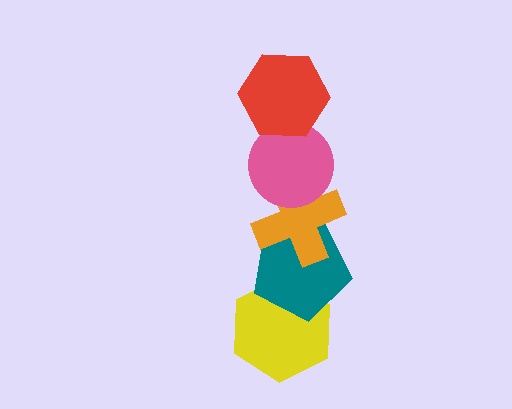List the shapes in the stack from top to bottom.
From top to bottom: the red hexagon, the pink circle, the orange cross, the teal pentagon, the yellow hexagon.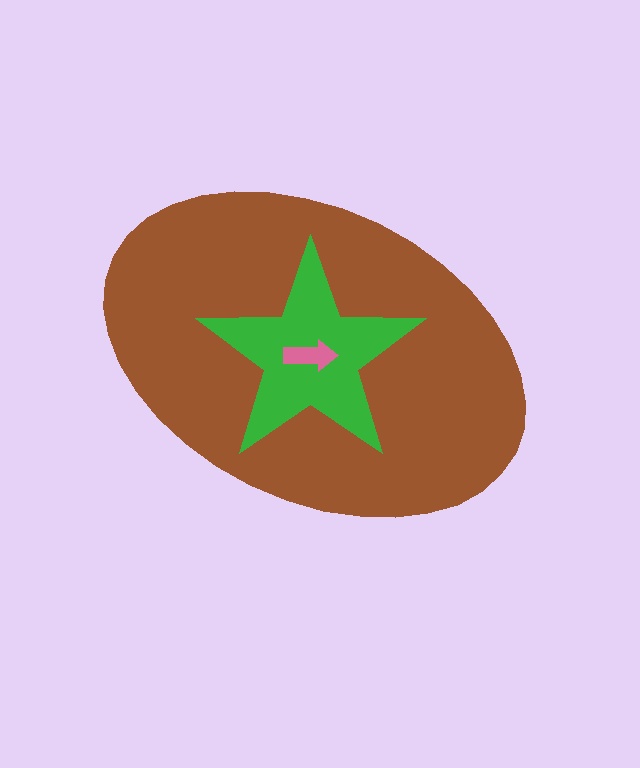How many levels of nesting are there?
3.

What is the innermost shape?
The pink arrow.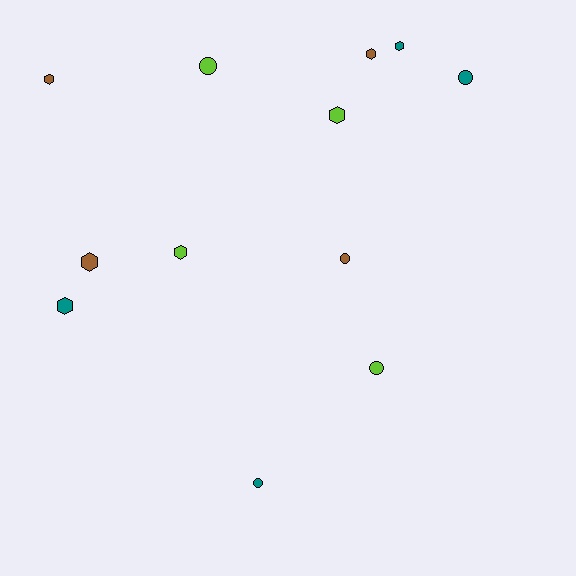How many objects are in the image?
There are 12 objects.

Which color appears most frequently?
Teal, with 4 objects.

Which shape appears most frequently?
Hexagon, with 7 objects.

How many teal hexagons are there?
There are 2 teal hexagons.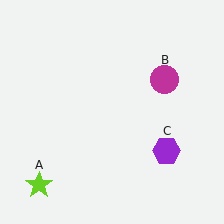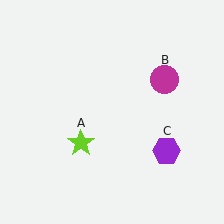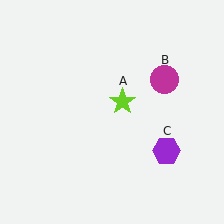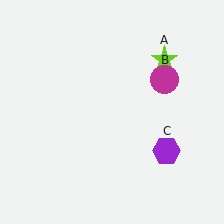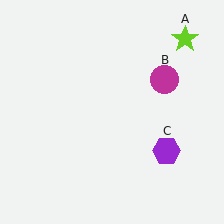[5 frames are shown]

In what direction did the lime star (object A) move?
The lime star (object A) moved up and to the right.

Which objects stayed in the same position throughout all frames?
Magenta circle (object B) and purple hexagon (object C) remained stationary.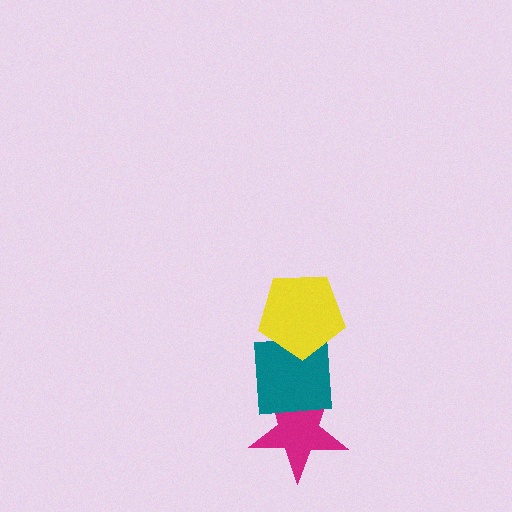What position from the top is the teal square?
The teal square is 2nd from the top.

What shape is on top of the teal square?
The yellow pentagon is on top of the teal square.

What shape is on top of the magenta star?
The teal square is on top of the magenta star.